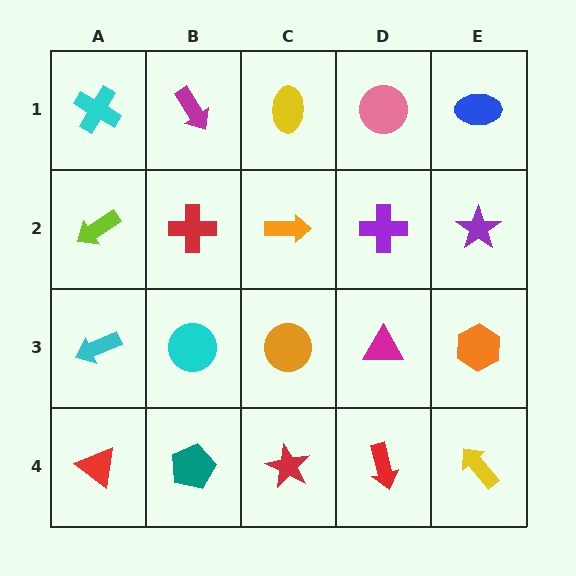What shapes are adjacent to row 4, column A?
A cyan arrow (row 3, column A), a teal pentagon (row 4, column B).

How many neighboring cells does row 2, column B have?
4.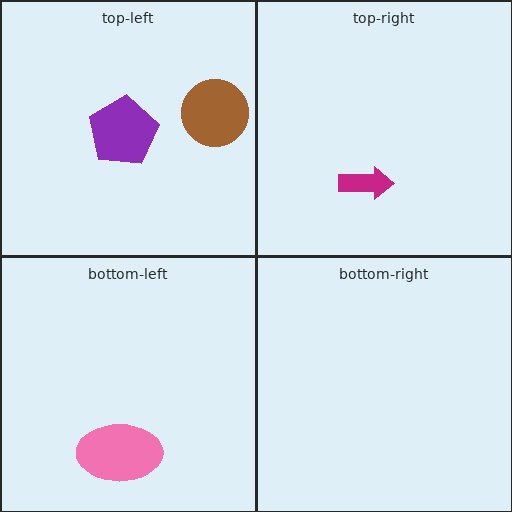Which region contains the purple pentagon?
The top-left region.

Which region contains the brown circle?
The top-left region.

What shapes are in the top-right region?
The magenta arrow.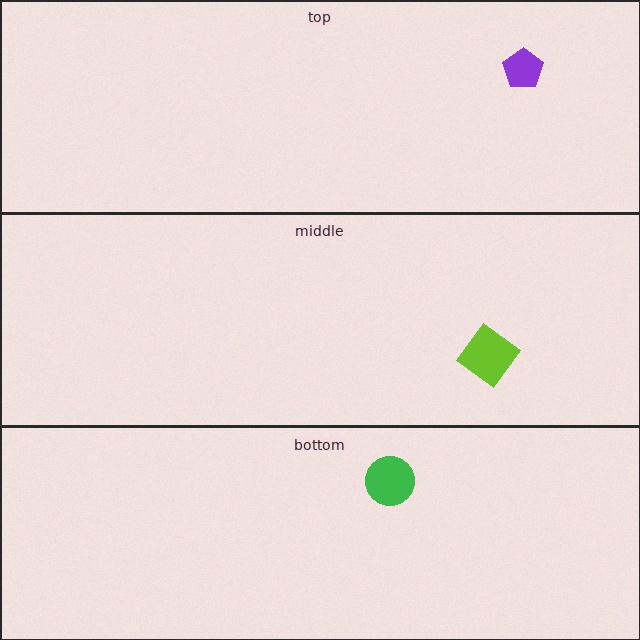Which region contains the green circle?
The bottom region.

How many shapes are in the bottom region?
1.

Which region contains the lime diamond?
The middle region.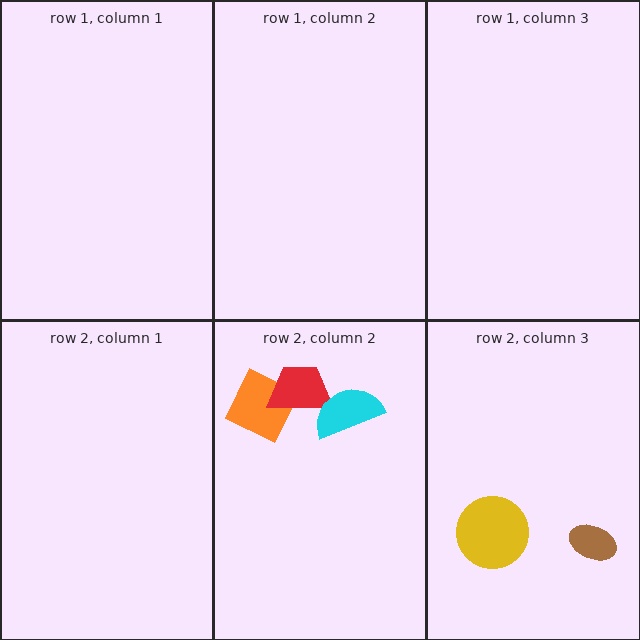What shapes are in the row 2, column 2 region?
The orange square, the red trapezoid, the cyan semicircle.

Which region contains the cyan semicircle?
The row 2, column 2 region.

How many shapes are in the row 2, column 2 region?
3.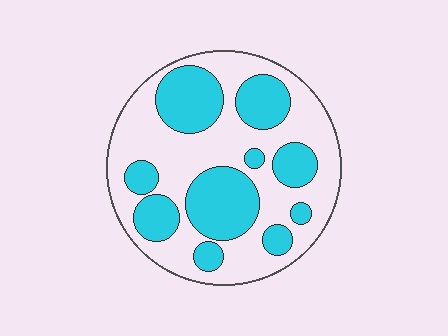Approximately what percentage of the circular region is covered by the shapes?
Approximately 40%.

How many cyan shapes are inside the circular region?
10.